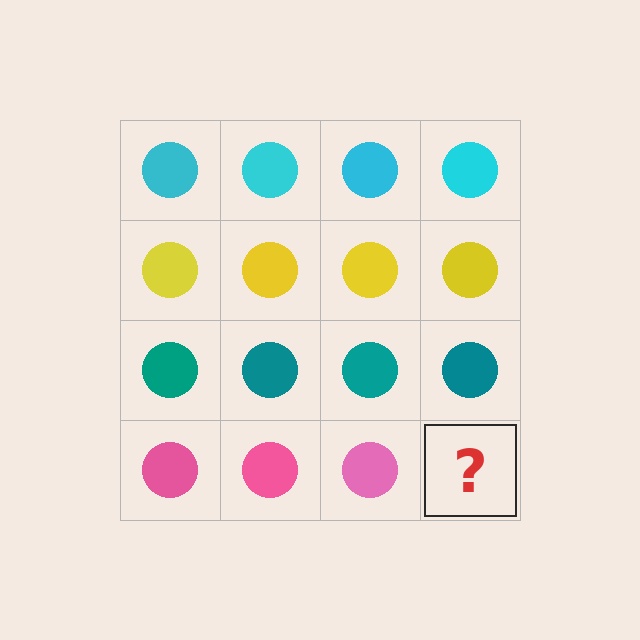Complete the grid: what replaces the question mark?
The question mark should be replaced with a pink circle.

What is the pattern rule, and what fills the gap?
The rule is that each row has a consistent color. The gap should be filled with a pink circle.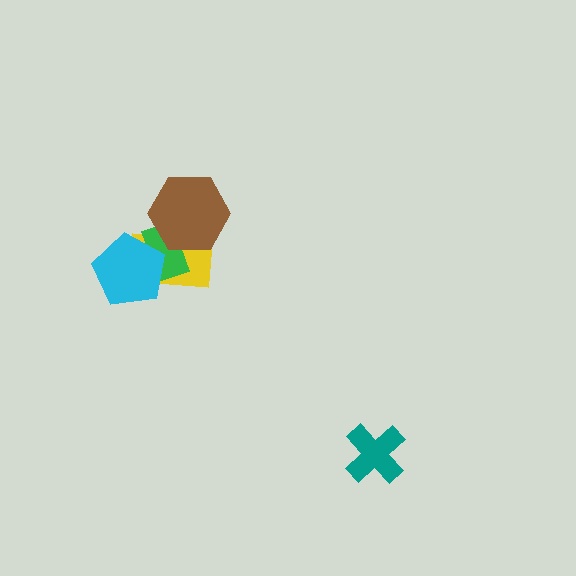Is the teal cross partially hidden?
No, no other shape covers it.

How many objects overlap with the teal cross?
0 objects overlap with the teal cross.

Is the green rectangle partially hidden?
Yes, it is partially covered by another shape.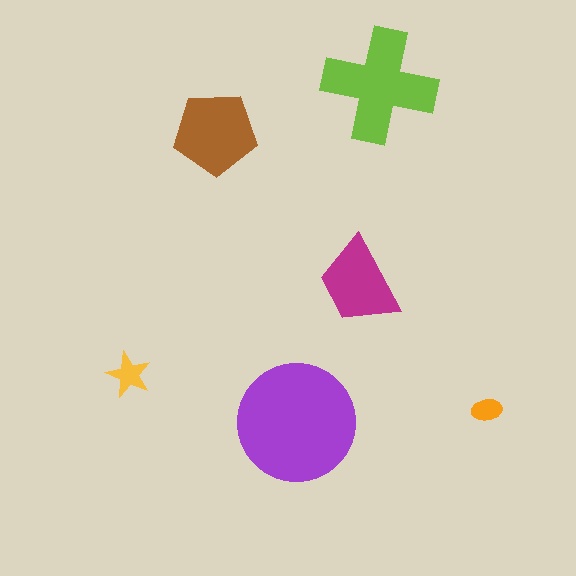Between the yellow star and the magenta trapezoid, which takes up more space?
The magenta trapezoid.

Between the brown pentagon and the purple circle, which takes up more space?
The purple circle.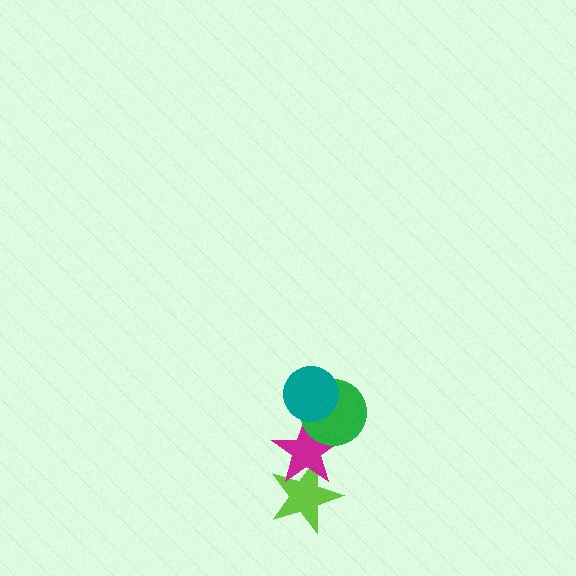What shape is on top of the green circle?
The teal circle is on top of the green circle.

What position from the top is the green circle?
The green circle is 2nd from the top.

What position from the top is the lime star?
The lime star is 4th from the top.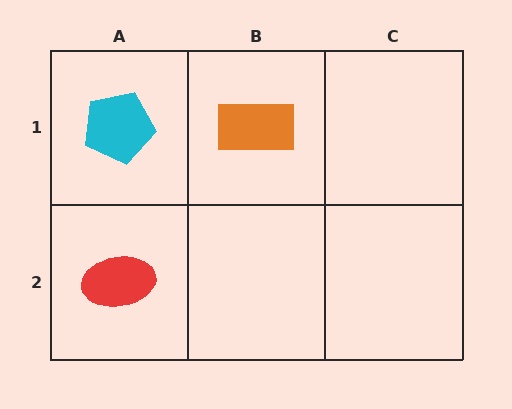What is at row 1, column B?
An orange rectangle.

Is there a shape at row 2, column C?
No, that cell is empty.